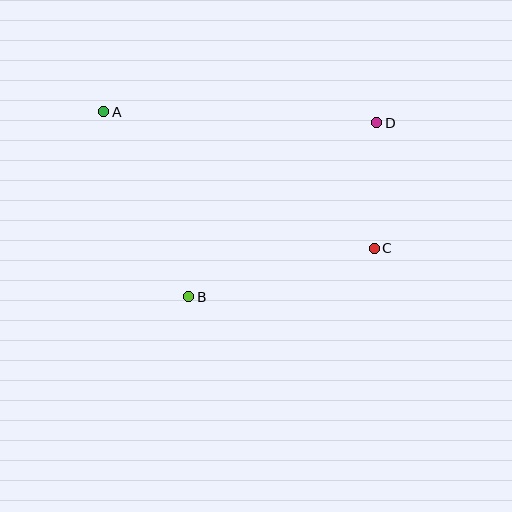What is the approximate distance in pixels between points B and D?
The distance between B and D is approximately 256 pixels.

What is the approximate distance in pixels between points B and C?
The distance between B and C is approximately 192 pixels.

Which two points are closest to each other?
Points C and D are closest to each other.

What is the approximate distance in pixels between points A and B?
The distance between A and B is approximately 203 pixels.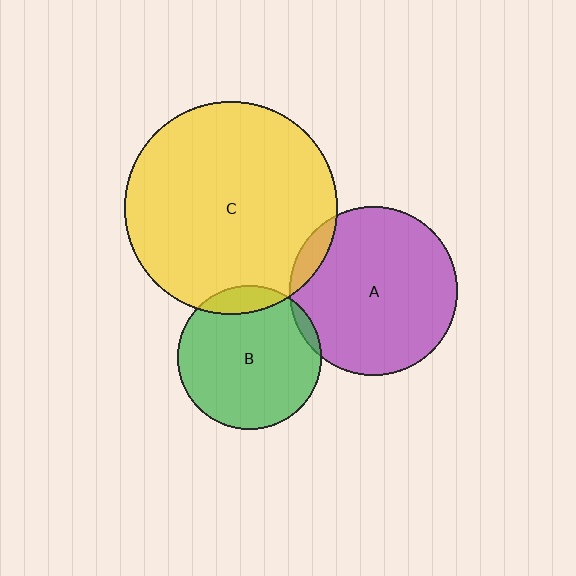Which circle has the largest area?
Circle C (yellow).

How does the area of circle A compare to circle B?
Approximately 1.4 times.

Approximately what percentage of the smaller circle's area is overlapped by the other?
Approximately 10%.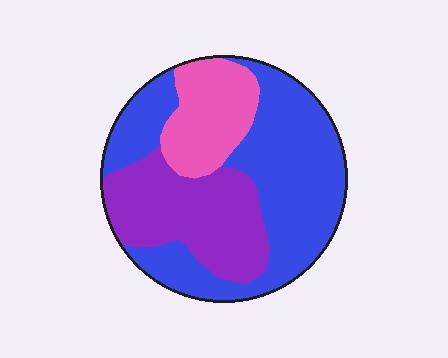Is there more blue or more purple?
Blue.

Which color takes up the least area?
Pink, at roughly 20%.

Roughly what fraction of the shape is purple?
Purple takes up about one third (1/3) of the shape.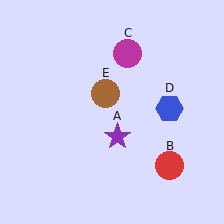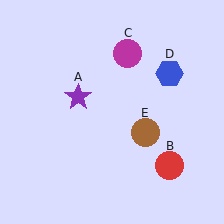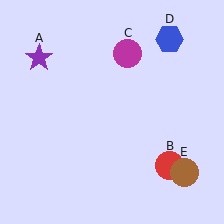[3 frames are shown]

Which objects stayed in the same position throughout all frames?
Red circle (object B) and magenta circle (object C) remained stationary.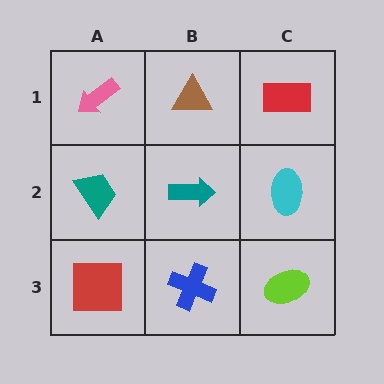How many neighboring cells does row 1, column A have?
2.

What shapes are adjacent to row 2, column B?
A brown triangle (row 1, column B), a blue cross (row 3, column B), a teal trapezoid (row 2, column A), a cyan ellipse (row 2, column C).